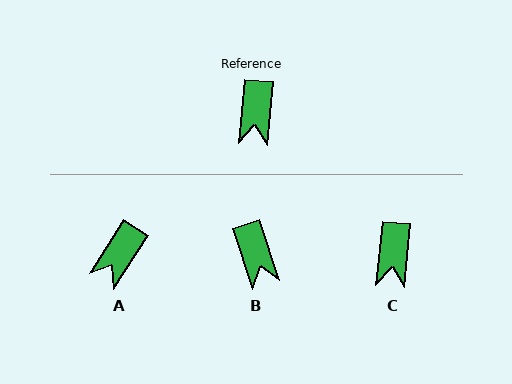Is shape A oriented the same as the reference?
No, it is off by about 27 degrees.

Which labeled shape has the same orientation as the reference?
C.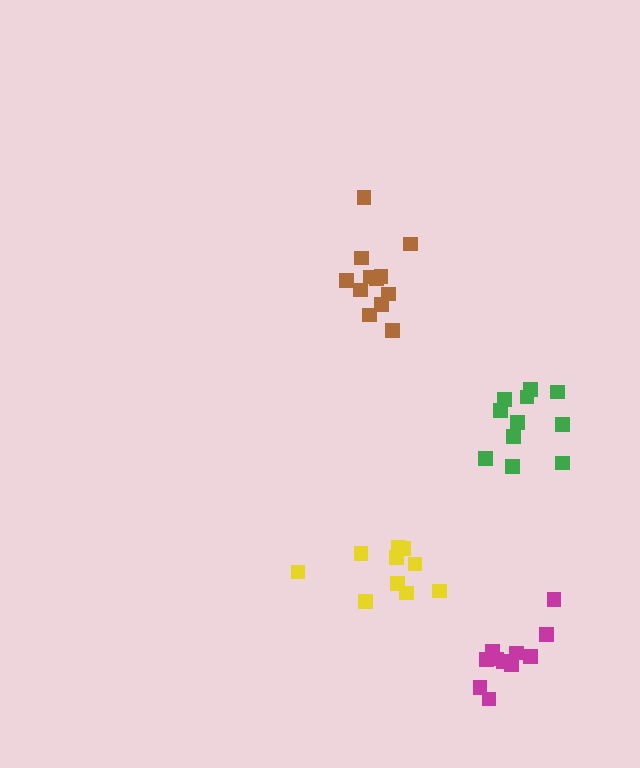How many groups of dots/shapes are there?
There are 4 groups.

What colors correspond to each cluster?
The clusters are colored: brown, yellow, magenta, green.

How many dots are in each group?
Group 1: 12 dots, Group 2: 10 dots, Group 3: 11 dots, Group 4: 11 dots (44 total).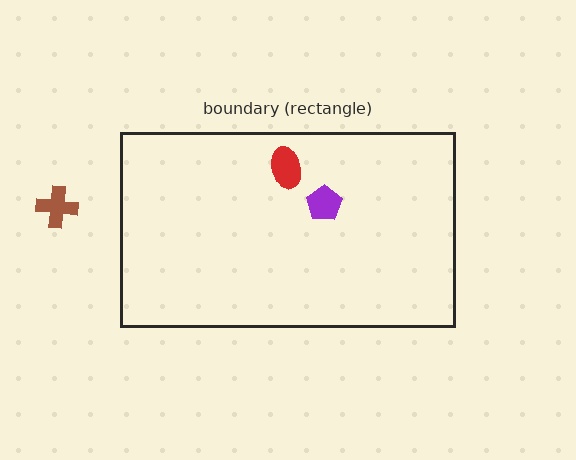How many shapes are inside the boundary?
2 inside, 1 outside.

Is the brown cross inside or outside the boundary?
Outside.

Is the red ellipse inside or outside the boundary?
Inside.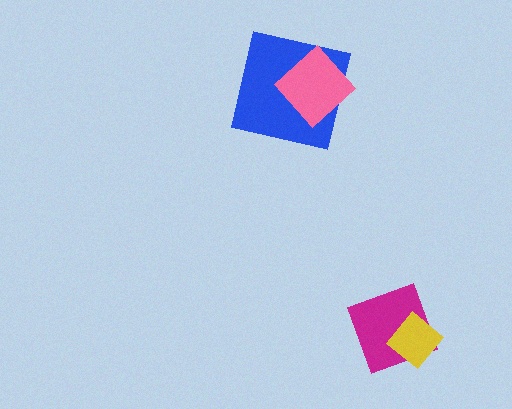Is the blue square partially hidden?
Yes, it is partially covered by another shape.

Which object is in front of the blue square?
The pink diamond is in front of the blue square.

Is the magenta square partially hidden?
Yes, it is partially covered by another shape.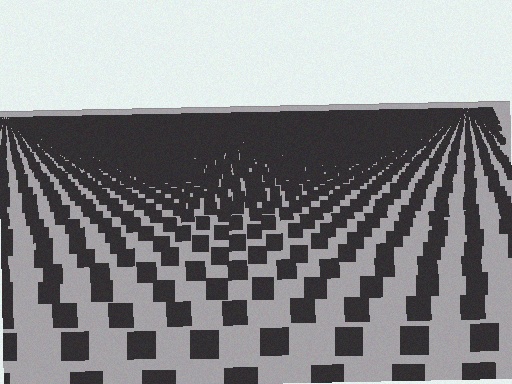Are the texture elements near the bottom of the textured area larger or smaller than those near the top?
Larger. Near the bottom, elements are closer to the viewer and appear at a bigger on-screen size.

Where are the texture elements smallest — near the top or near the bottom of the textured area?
Near the top.